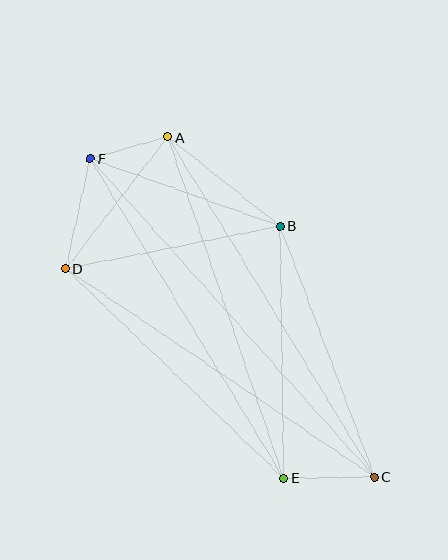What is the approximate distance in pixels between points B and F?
The distance between B and F is approximately 201 pixels.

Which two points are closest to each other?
Points A and F are closest to each other.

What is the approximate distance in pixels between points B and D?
The distance between B and D is approximately 219 pixels.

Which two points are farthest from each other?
Points C and F are farthest from each other.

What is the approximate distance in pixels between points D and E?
The distance between D and E is approximately 303 pixels.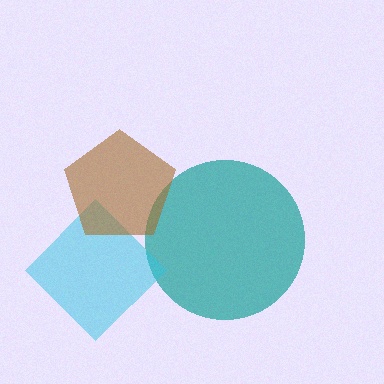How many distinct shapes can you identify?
There are 3 distinct shapes: a teal circle, a cyan diamond, a brown pentagon.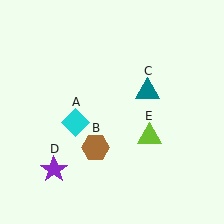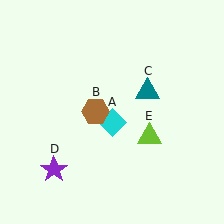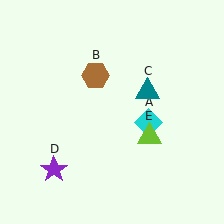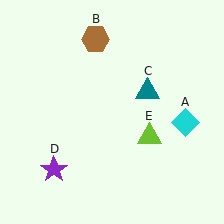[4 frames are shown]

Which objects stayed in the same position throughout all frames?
Teal triangle (object C) and purple star (object D) and lime triangle (object E) remained stationary.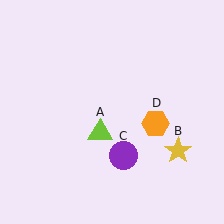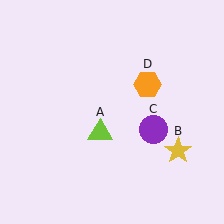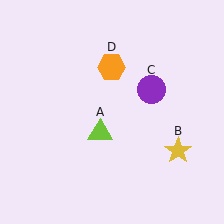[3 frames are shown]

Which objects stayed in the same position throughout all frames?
Lime triangle (object A) and yellow star (object B) remained stationary.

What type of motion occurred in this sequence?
The purple circle (object C), orange hexagon (object D) rotated counterclockwise around the center of the scene.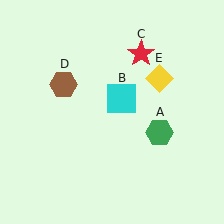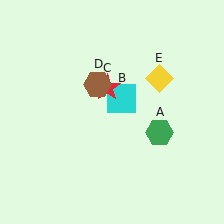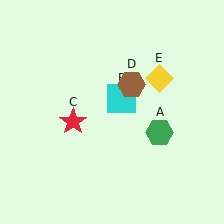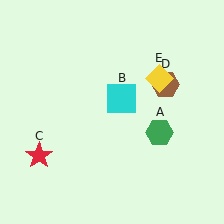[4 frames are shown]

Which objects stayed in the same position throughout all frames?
Green hexagon (object A) and cyan square (object B) and yellow diamond (object E) remained stationary.